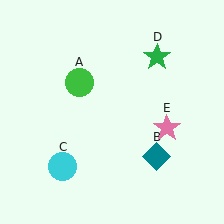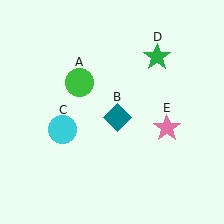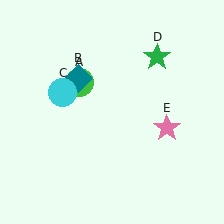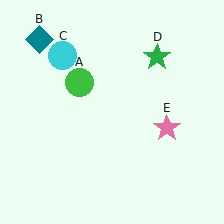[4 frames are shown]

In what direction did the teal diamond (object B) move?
The teal diamond (object B) moved up and to the left.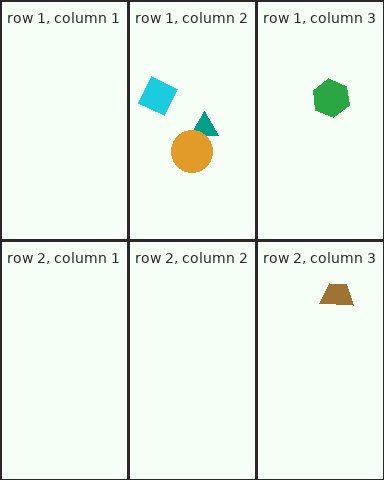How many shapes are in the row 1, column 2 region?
3.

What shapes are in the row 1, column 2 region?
The teal triangle, the cyan square, the orange circle.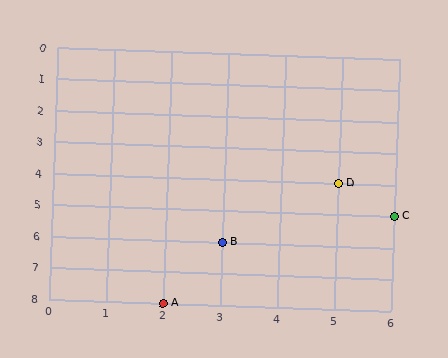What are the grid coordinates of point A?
Point A is at grid coordinates (2, 8).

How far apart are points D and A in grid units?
Points D and A are 3 columns and 4 rows apart (about 5.0 grid units diagonally).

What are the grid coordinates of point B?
Point B is at grid coordinates (3, 6).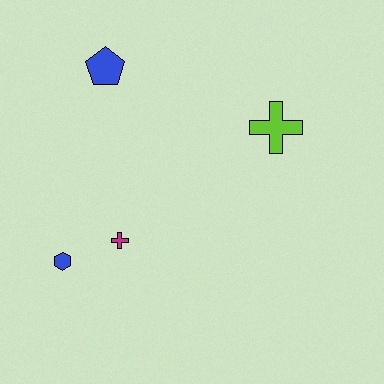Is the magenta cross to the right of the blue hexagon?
Yes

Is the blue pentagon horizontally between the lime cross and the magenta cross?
No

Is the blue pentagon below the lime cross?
No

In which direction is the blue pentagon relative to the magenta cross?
The blue pentagon is above the magenta cross.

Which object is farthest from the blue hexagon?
The lime cross is farthest from the blue hexagon.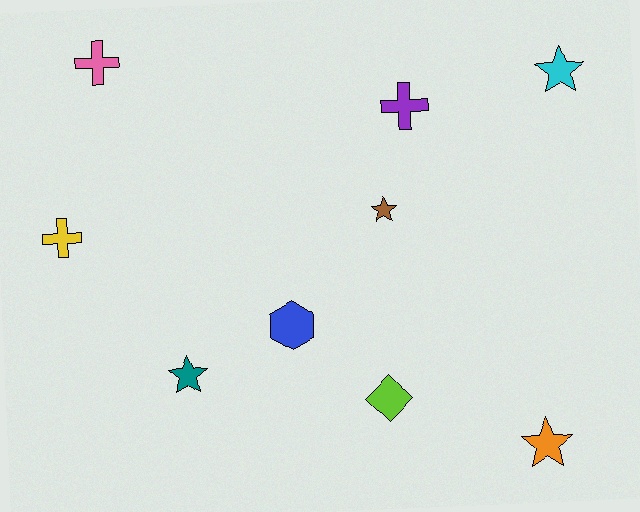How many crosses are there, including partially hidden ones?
There are 3 crosses.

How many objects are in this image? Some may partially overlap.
There are 9 objects.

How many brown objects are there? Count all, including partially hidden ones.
There is 1 brown object.